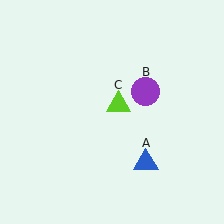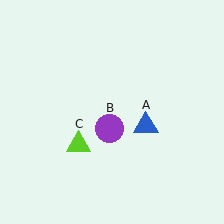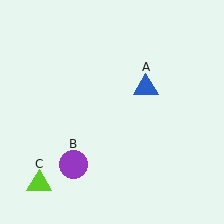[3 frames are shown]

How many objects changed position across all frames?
3 objects changed position: blue triangle (object A), purple circle (object B), lime triangle (object C).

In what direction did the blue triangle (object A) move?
The blue triangle (object A) moved up.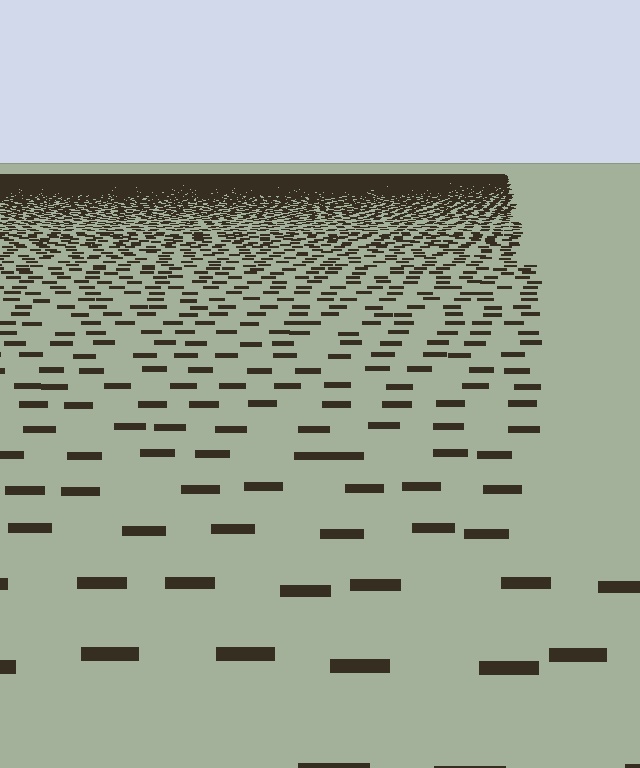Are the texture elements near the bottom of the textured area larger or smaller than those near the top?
Larger. Near the bottom, elements are closer to the viewer and appear at a bigger on-screen size.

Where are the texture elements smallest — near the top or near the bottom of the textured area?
Near the top.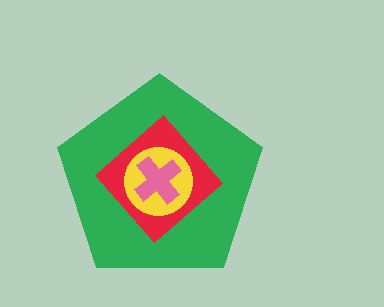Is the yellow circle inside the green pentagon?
Yes.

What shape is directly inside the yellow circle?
The pink cross.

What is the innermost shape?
The pink cross.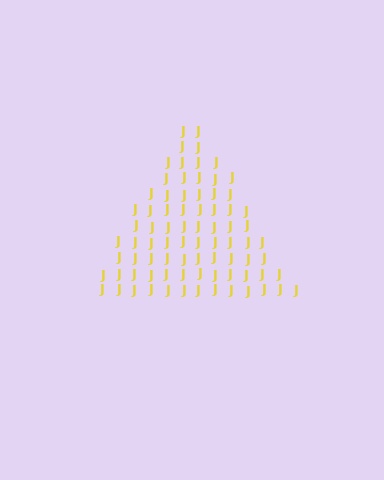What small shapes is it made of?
It is made of small letter J's.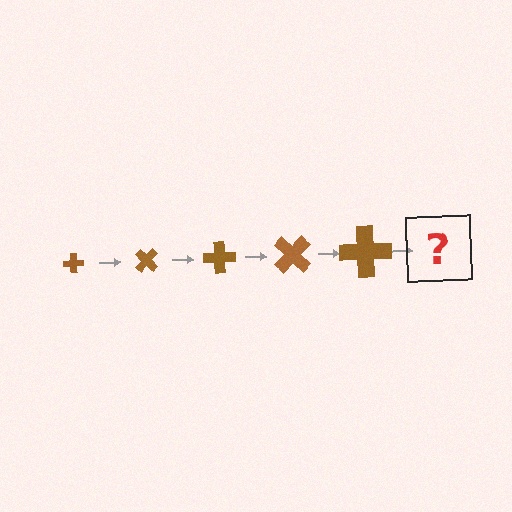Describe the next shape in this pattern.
It should be a cross, larger than the previous one and rotated 225 degrees from the start.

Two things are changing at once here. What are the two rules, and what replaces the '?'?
The two rules are that the cross grows larger each step and it rotates 45 degrees each step. The '?' should be a cross, larger than the previous one and rotated 225 degrees from the start.